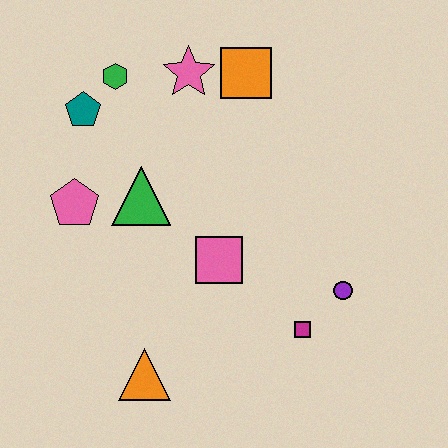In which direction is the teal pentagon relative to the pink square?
The teal pentagon is above the pink square.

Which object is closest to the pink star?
The orange square is closest to the pink star.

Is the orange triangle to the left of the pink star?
Yes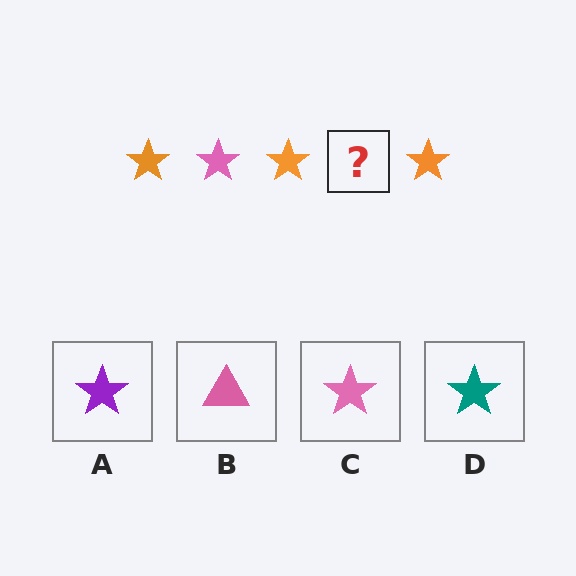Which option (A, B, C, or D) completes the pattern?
C.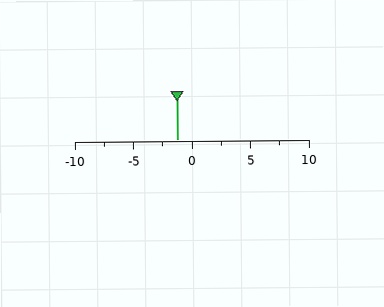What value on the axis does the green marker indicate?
The marker indicates approximately -1.2.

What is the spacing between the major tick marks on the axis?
The major ticks are spaced 5 apart.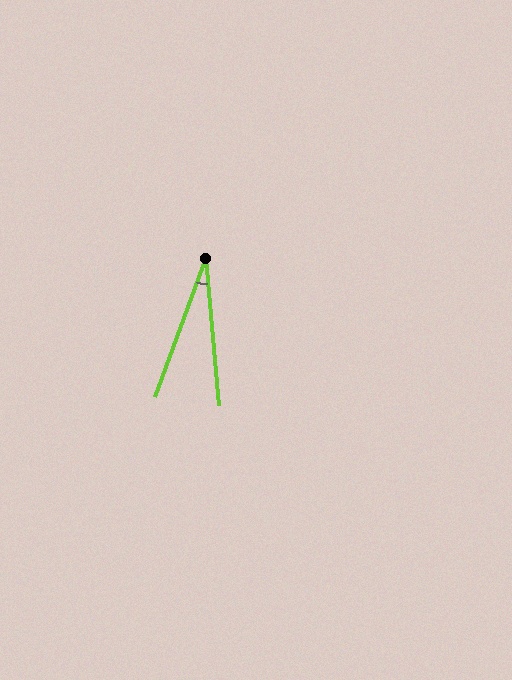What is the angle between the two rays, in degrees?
Approximately 25 degrees.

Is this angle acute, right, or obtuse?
It is acute.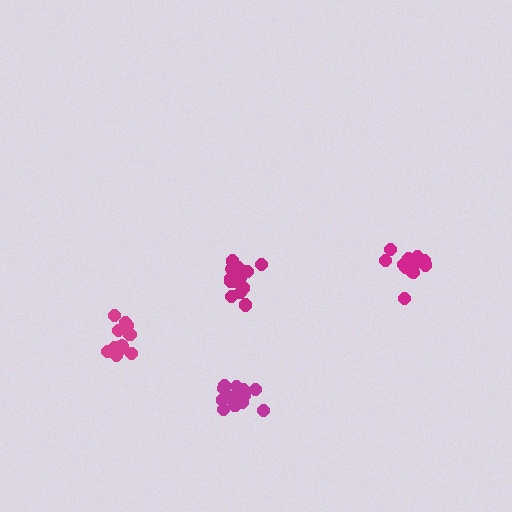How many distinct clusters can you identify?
There are 4 distinct clusters.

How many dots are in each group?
Group 1: 14 dots, Group 2: 16 dots, Group 3: 14 dots, Group 4: 13 dots (57 total).